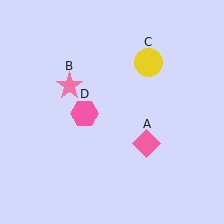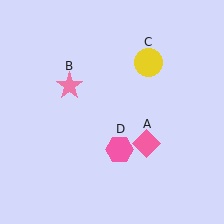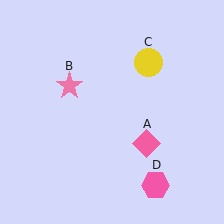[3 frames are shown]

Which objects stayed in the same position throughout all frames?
Pink diamond (object A) and pink star (object B) and yellow circle (object C) remained stationary.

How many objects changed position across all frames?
1 object changed position: pink hexagon (object D).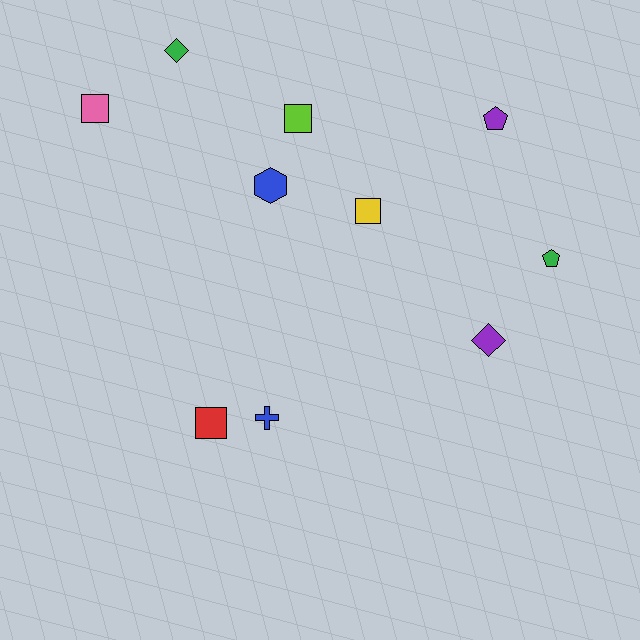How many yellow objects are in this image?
There is 1 yellow object.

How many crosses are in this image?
There is 1 cross.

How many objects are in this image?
There are 10 objects.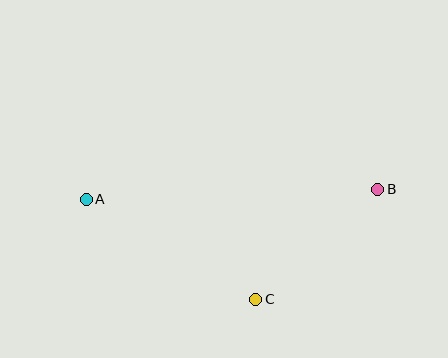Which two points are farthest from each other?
Points A and B are farthest from each other.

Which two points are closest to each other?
Points B and C are closest to each other.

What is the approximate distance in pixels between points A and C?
The distance between A and C is approximately 197 pixels.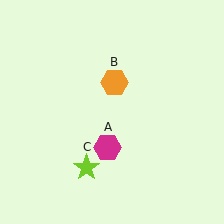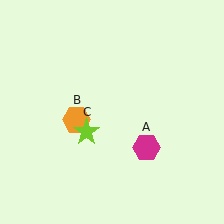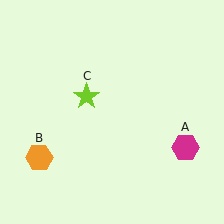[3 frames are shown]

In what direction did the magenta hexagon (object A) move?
The magenta hexagon (object A) moved right.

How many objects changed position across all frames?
3 objects changed position: magenta hexagon (object A), orange hexagon (object B), lime star (object C).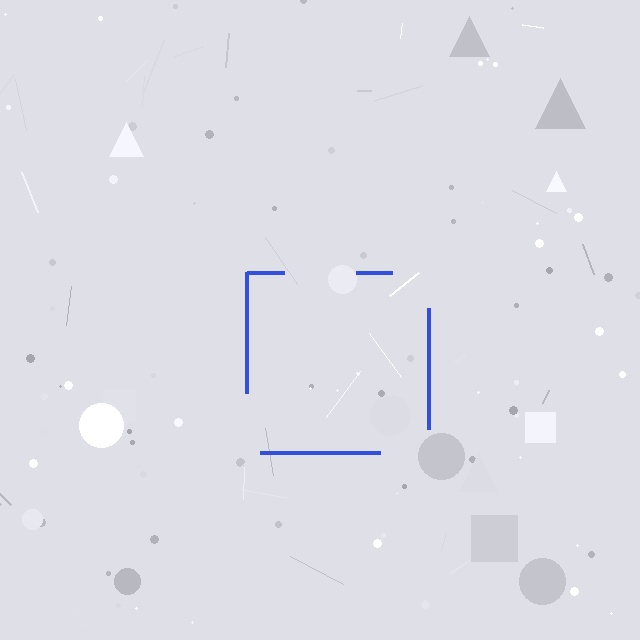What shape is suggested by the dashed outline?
The dashed outline suggests a square.